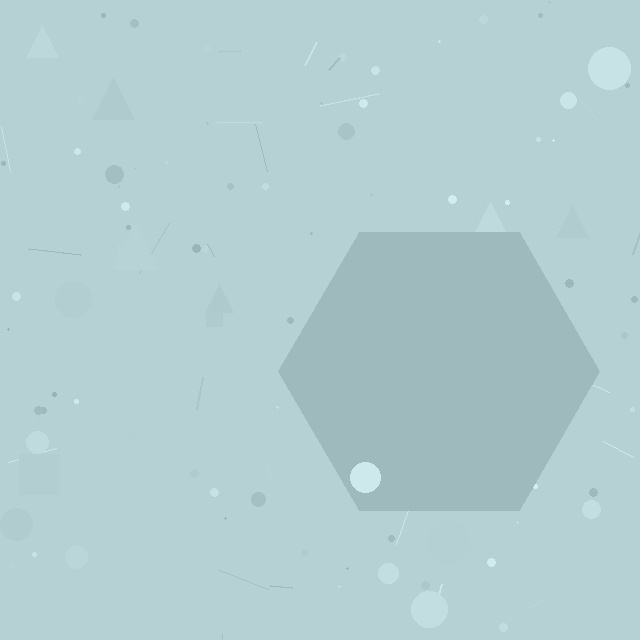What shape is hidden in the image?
A hexagon is hidden in the image.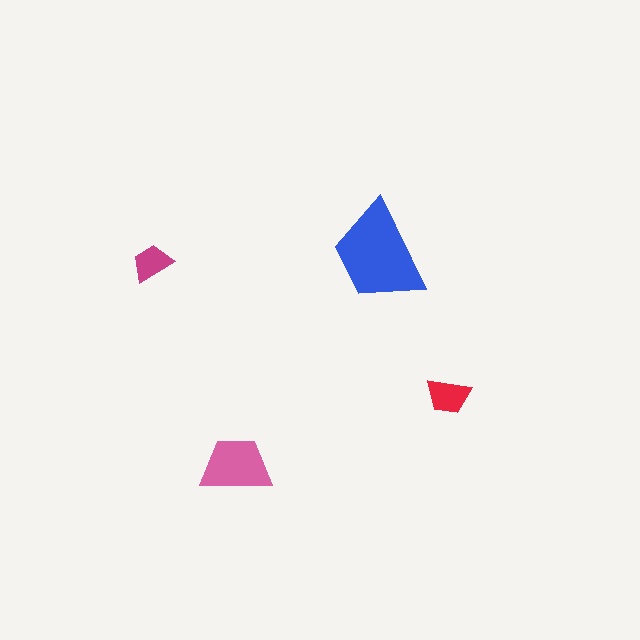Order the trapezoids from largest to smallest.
the blue one, the pink one, the red one, the magenta one.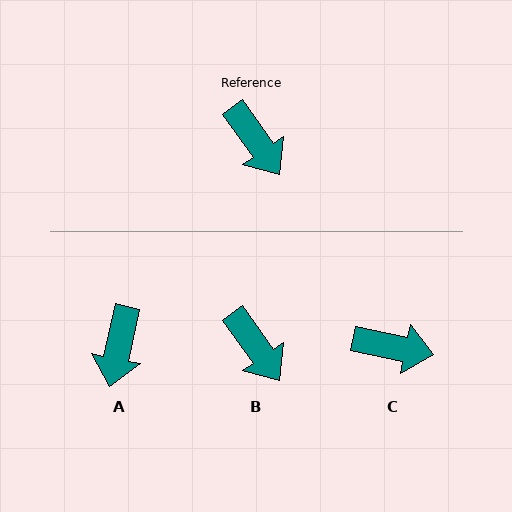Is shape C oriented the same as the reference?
No, it is off by about 43 degrees.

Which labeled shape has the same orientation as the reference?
B.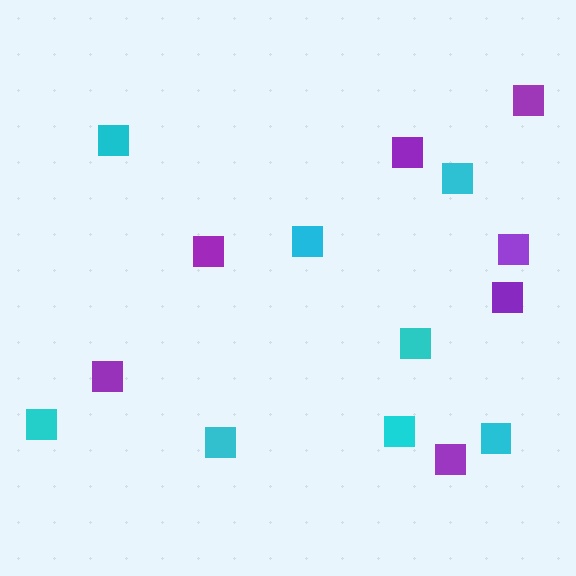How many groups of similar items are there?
There are 2 groups: one group of cyan squares (8) and one group of purple squares (7).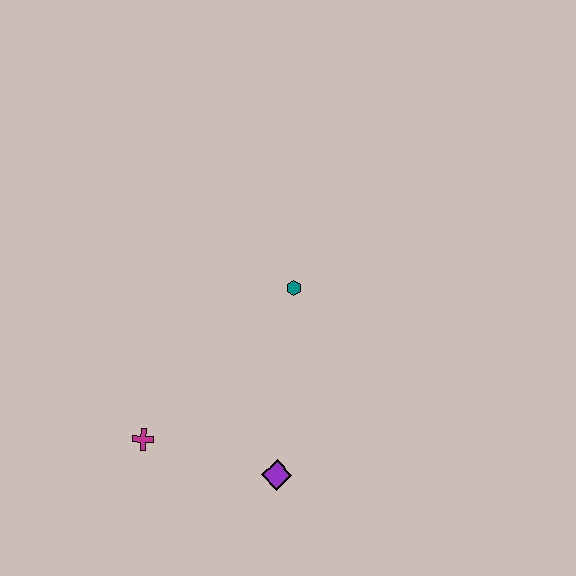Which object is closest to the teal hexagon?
The purple diamond is closest to the teal hexagon.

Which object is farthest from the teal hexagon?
The magenta cross is farthest from the teal hexagon.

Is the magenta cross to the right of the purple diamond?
No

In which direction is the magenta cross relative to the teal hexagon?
The magenta cross is below the teal hexagon.